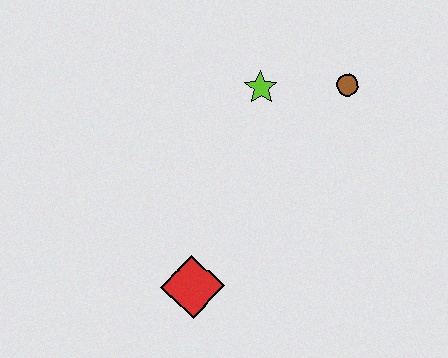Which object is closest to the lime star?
The brown circle is closest to the lime star.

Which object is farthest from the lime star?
The red diamond is farthest from the lime star.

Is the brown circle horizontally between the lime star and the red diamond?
No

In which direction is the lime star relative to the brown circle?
The lime star is to the left of the brown circle.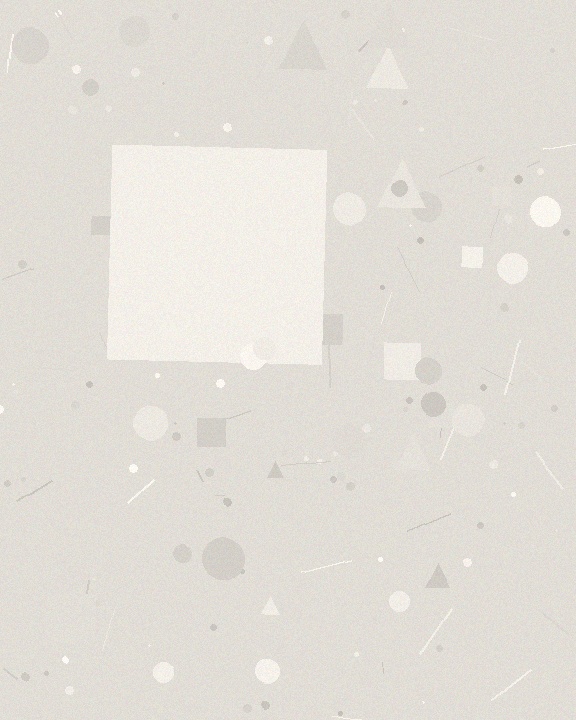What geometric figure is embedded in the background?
A square is embedded in the background.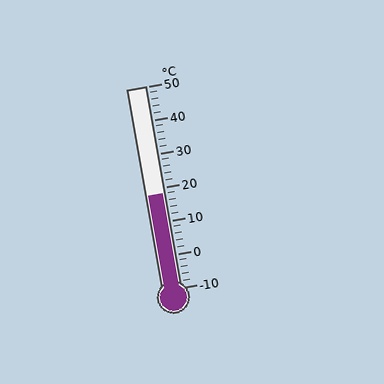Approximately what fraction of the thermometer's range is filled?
The thermometer is filled to approximately 45% of its range.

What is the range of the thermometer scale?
The thermometer scale ranges from -10°C to 50°C.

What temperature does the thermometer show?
The thermometer shows approximately 18°C.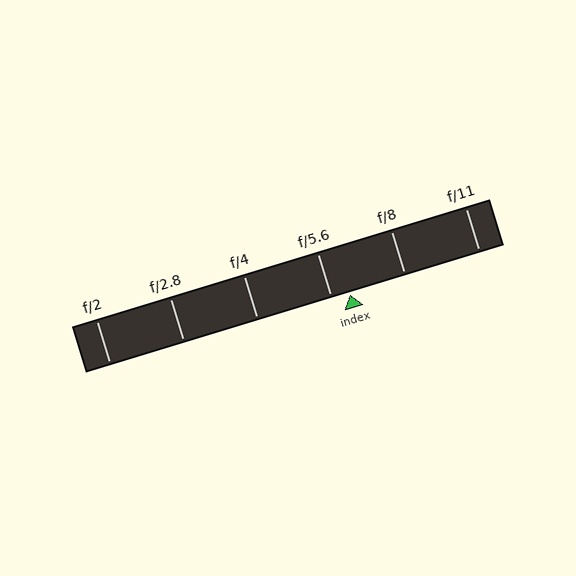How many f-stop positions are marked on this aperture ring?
There are 6 f-stop positions marked.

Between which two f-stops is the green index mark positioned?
The index mark is between f/5.6 and f/8.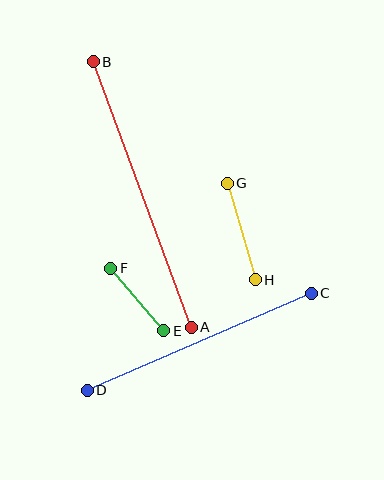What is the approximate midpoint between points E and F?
The midpoint is at approximately (137, 299) pixels.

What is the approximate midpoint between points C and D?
The midpoint is at approximately (199, 342) pixels.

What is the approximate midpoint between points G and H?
The midpoint is at approximately (241, 232) pixels.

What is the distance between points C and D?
The distance is approximately 244 pixels.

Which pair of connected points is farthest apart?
Points A and B are farthest apart.